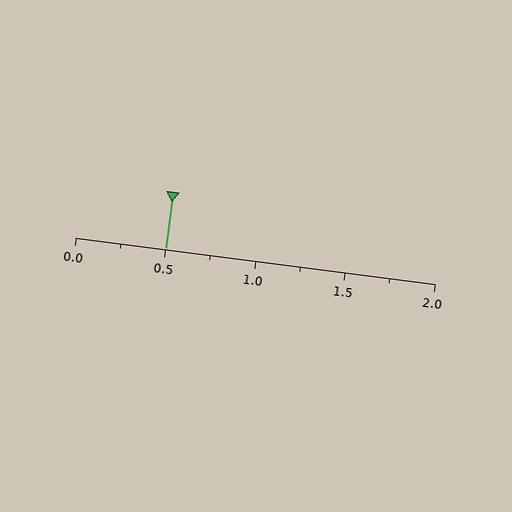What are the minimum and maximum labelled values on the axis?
The axis runs from 0.0 to 2.0.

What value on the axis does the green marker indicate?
The marker indicates approximately 0.5.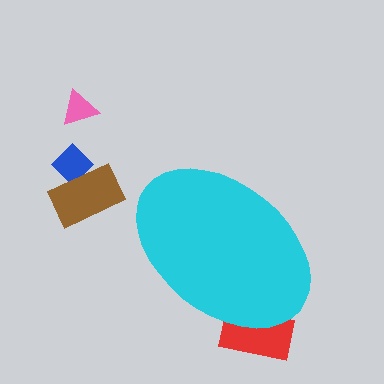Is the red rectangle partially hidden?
Yes, the red rectangle is partially hidden behind the cyan ellipse.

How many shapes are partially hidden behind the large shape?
1 shape is partially hidden.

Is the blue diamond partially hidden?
No, the blue diamond is fully visible.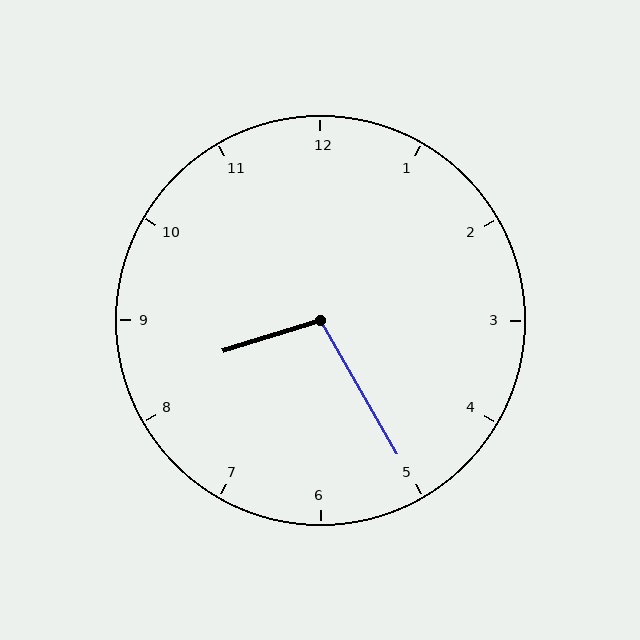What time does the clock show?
8:25.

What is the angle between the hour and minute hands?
Approximately 102 degrees.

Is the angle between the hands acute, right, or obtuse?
It is obtuse.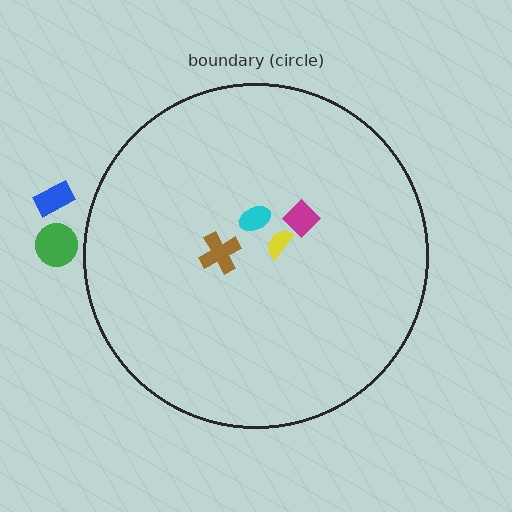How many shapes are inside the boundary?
4 inside, 2 outside.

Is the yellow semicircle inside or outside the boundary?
Inside.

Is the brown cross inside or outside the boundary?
Inside.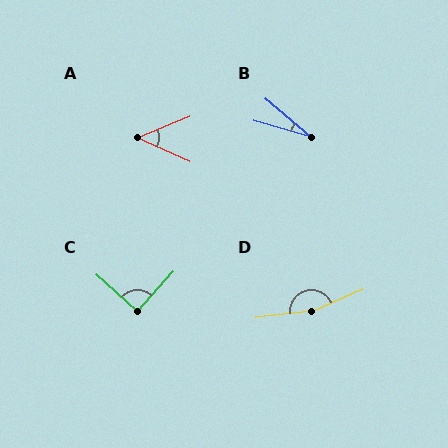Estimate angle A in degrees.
Approximately 46 degrees.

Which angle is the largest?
D, at approximately 163 degrees.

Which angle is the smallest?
B, at approximately 23 degrees.